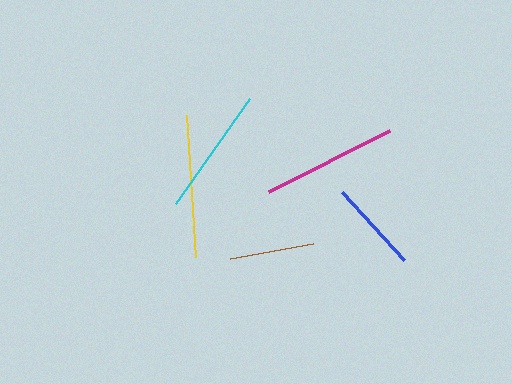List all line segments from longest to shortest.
From longest to shortest: yellow, magenta, cyan, blue, brown.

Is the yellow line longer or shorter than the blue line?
The yellow line is longer than the blue line.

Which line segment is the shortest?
The brown line is the shortest at approximately 84 pixels.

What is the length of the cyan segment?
The cyan segment is approximately 129 pixels long.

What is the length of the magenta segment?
The magenta segment is approximately 135 pixels long.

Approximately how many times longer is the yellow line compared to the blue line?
The yellow line is approximately 1.5 times the length of the blue line.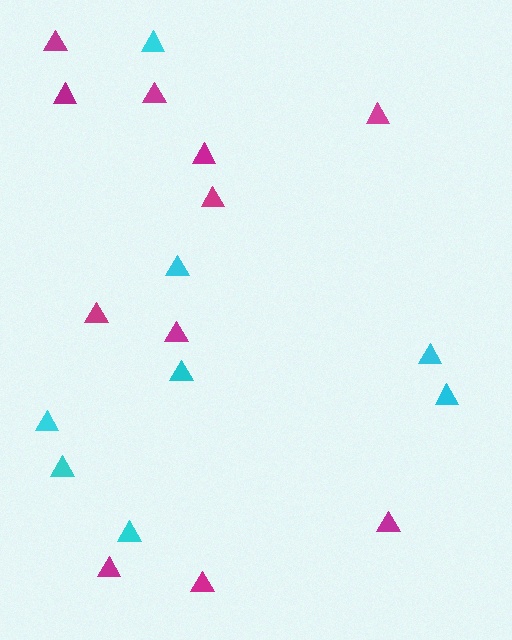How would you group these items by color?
There are 2 groups: one group of magenta triangles (11) and one group of cyan triangles (8).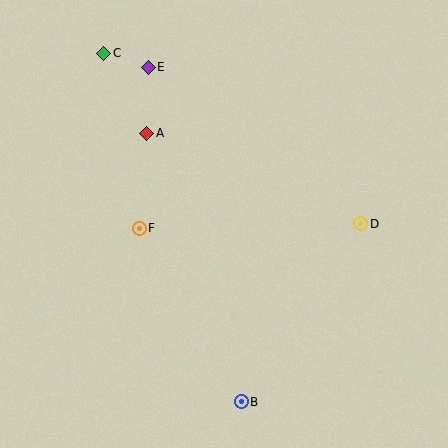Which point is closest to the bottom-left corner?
Point B is closest to the bottom-left corner.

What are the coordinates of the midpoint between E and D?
The midpoint between E and D is at (254, 145).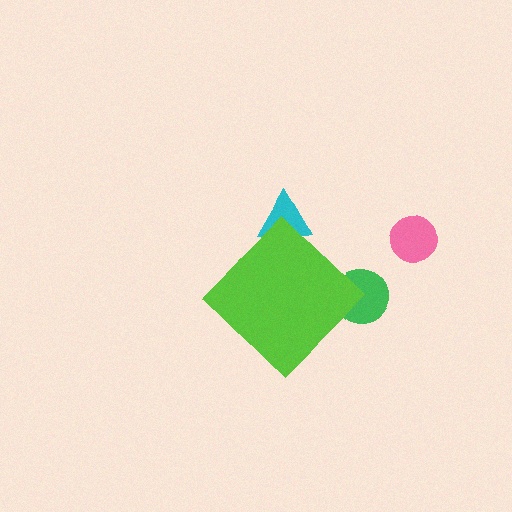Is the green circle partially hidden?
Yes, the green circle is partially hidden behind the lime diamond.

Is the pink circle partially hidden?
No, the pink circle is fully visible.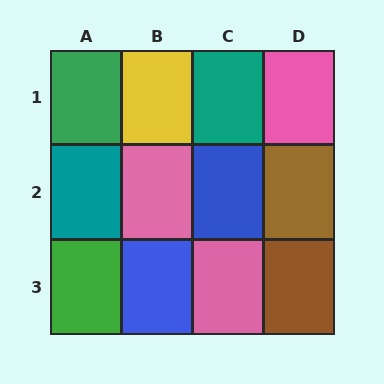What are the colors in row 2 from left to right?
Teal, pink, blue, brown.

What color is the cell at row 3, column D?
Brown.